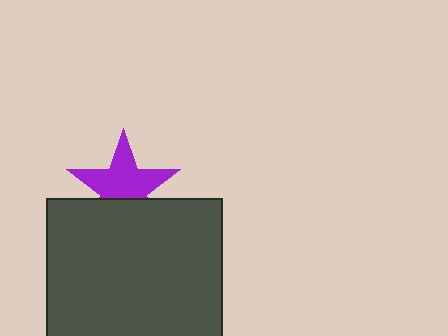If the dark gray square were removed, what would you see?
You would see the complete purple star.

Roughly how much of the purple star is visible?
Most of it is visible (roughly 65%).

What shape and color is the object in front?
The object in front is a dark gray square.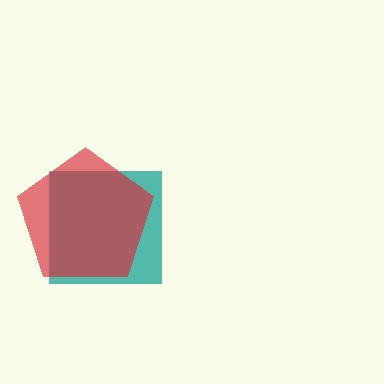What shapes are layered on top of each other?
The layered shapes are: a teal square, a red pentagon.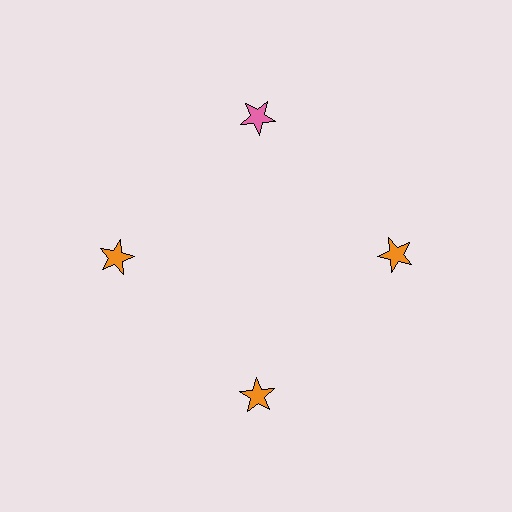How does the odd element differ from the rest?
It has a different color: pink instead of orange.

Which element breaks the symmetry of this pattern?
The pink star at roughly the 12 o'clock position breaks the symmetry. All other shapes are orange stars.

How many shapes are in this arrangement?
There are 4 shapes arranged in a ring pattern.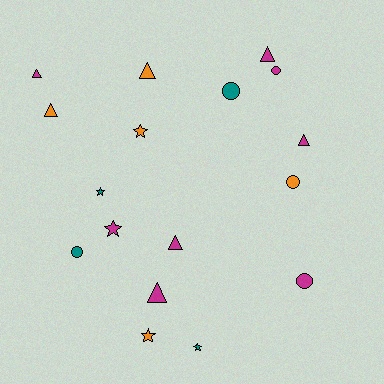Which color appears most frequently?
Magenta, with 8 objects.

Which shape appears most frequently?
Triangle, with 7 objects.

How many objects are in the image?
There are 17 objects.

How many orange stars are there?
There are 2 orange stars.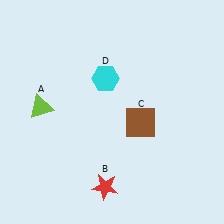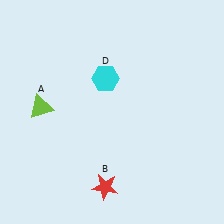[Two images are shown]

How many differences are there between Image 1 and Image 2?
There is 1 difference between the two images.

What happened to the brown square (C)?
The brown square (C) was removed in Image 2. It was in the bottom-right area of Image 1.